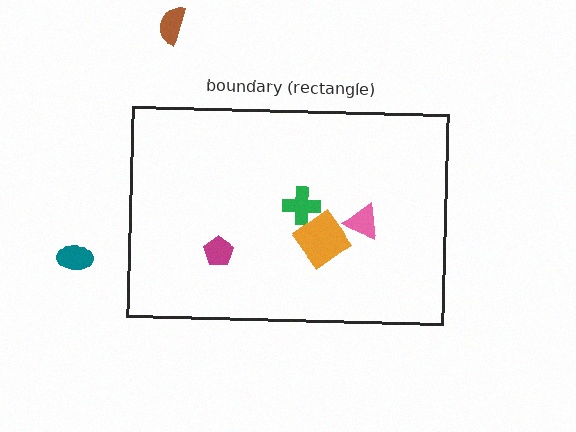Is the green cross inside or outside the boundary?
Inside.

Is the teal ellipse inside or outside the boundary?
Outside.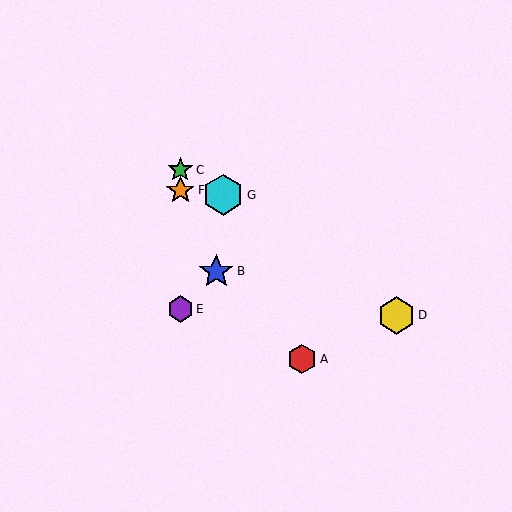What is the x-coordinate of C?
Object C is at x≈180.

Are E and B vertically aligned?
No, E is at x≈180 and B is at x≈216.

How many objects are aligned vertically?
3 objects (C, E, F) are aligned vertically.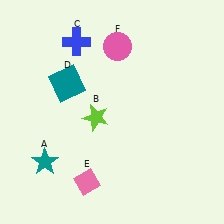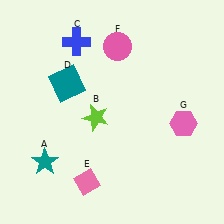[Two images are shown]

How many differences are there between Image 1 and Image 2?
There is 1 difference between the two images.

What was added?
A pink hexagon (G) was added in Image 2.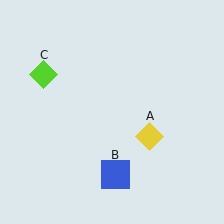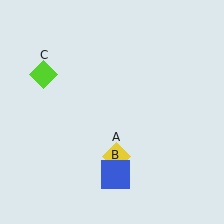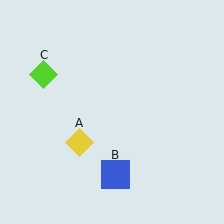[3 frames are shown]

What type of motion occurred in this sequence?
The yellow diamond (object A) rotated clockwise around the center of the scene.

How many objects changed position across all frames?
1 object changed position: yellow diamond (object A).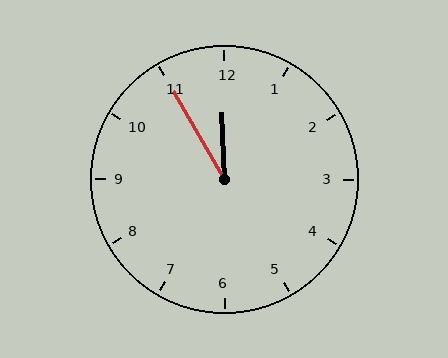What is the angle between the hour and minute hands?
Approximately 28 degrees.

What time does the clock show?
11:55.